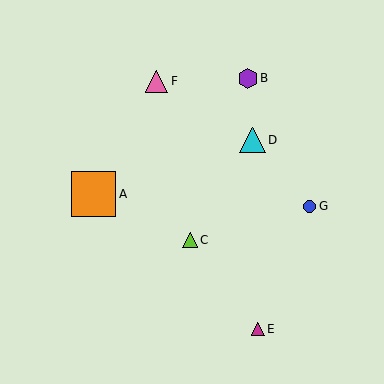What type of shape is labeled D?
Shape D is a cyan triangle.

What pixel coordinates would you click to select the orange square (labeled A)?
Click at (94, 194) to select the orange square A.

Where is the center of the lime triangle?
The center of the lime triangle is at (190, 240).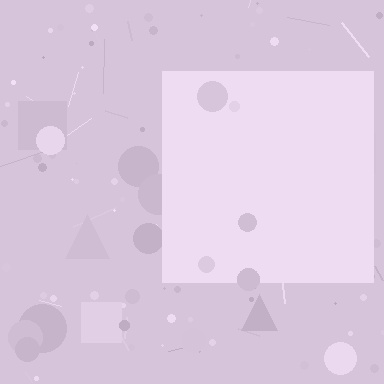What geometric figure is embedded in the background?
A square is embedded in the background.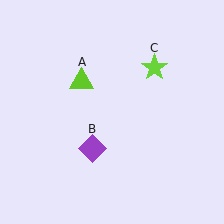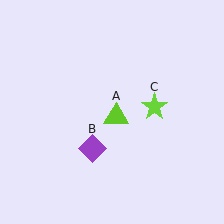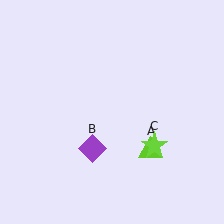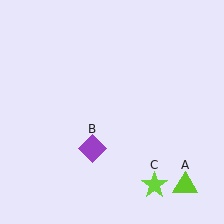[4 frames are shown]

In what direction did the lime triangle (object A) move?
The lime triangle (object A) moved down and to the right.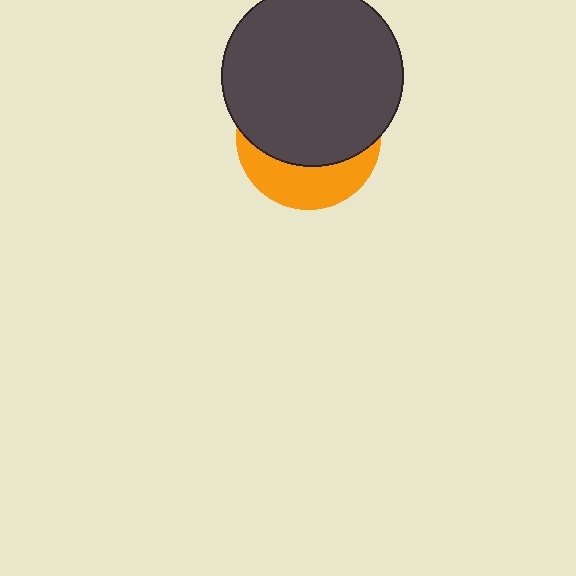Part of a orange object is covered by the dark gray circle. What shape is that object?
It is a circle.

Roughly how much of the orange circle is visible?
A small part of it is visible (roughly 34%).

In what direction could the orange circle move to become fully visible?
The orange circle could move down. That would shift it out from behind the dark gray circle entirely.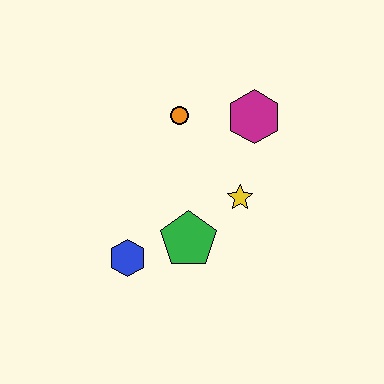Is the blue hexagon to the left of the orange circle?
Yes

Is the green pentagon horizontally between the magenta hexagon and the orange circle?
Yes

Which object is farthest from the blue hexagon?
The magenta hexagon is farthest from the blue hexagon.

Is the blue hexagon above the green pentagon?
No